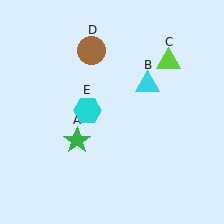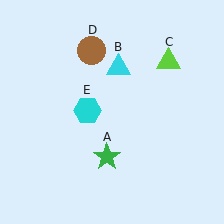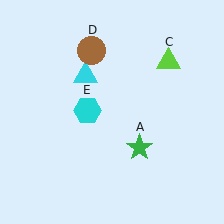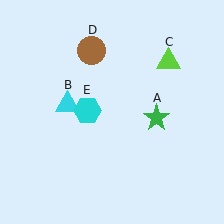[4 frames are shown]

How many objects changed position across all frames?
2 objects changed position: green star (object A), cyan triangle (object B).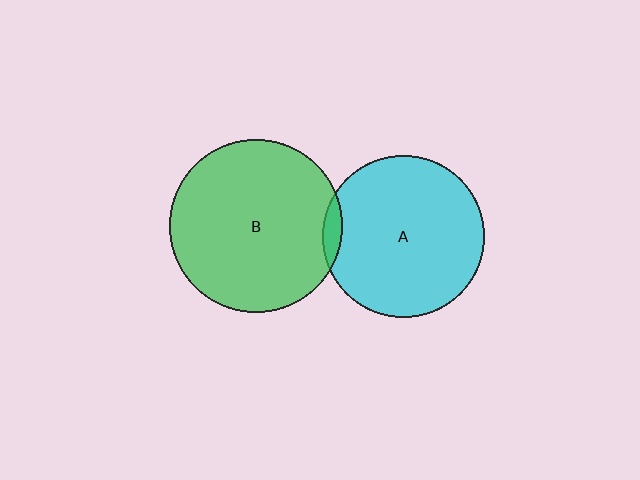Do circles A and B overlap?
Yes.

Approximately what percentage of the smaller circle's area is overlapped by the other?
Approximately 5%.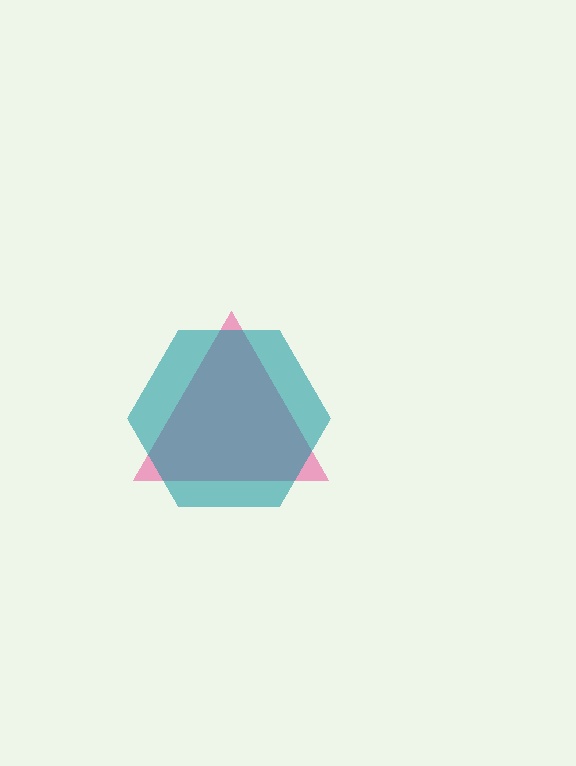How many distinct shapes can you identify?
There are 2 distinct shapes: a pink triangle, a teal hexagon.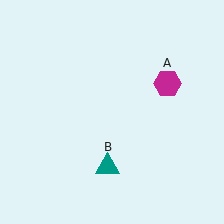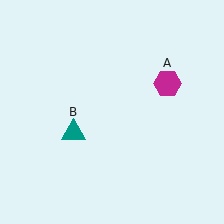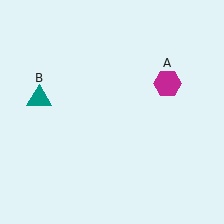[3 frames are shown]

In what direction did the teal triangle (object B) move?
The teal triangle (object B) moved up and to the left.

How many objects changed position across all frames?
1 object changed position: teal triangle (object B).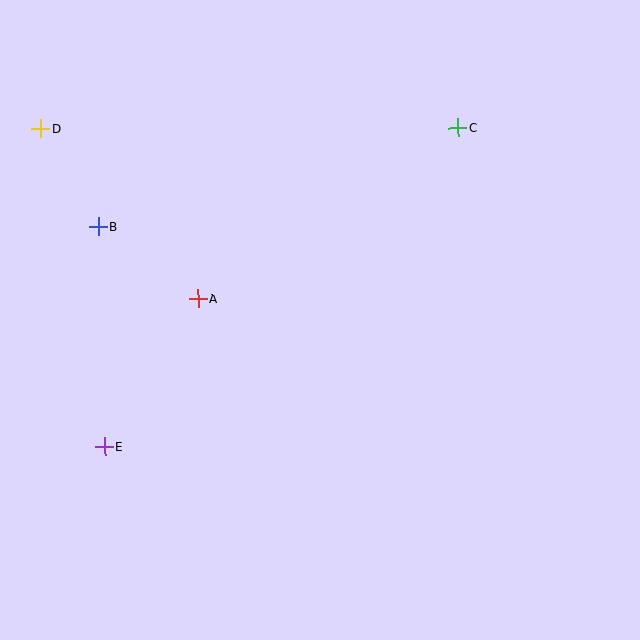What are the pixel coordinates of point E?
Point E is at (105, 447).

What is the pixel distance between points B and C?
The distance between B and C is 373 pixels.